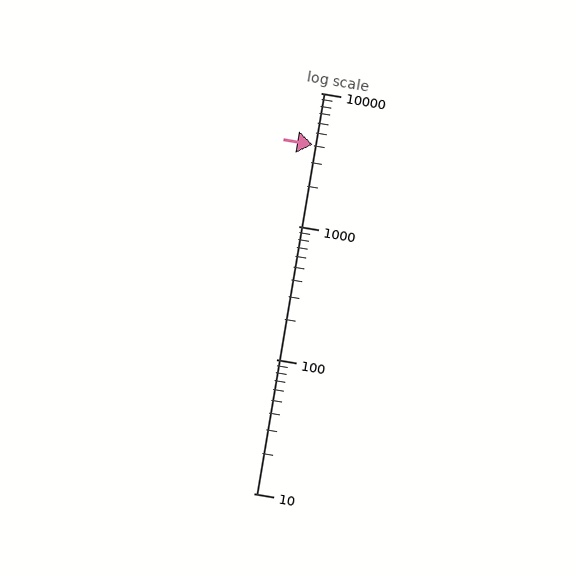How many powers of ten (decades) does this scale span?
The scale spans 3 decades, from 10 to 10000.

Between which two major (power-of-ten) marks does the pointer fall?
The pointer is between 1000 and 10000.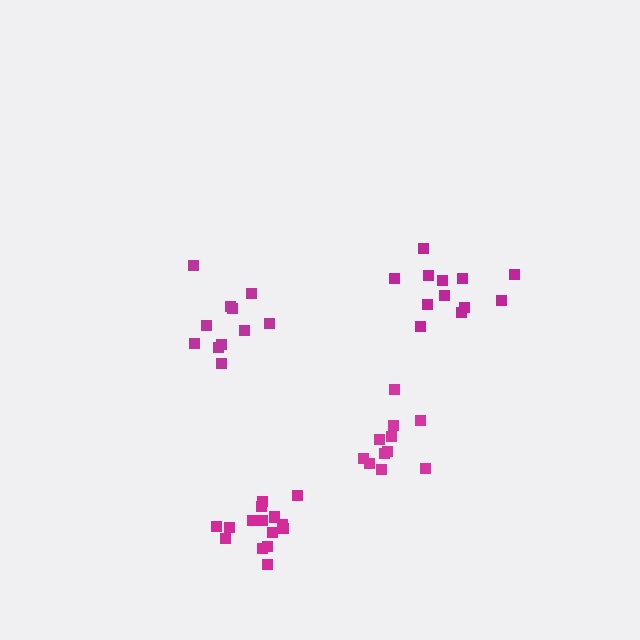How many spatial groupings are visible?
There are 4 spatial groupings.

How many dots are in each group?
Group 1: 15 dots, Group 2: 11 dots, Group 3: 11 dots, Group 4: 12 dots (49 total).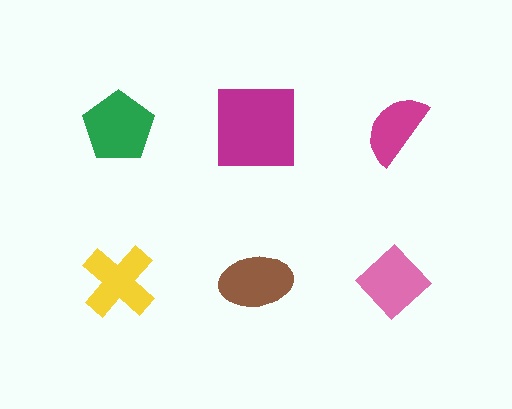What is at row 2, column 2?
A brown ellipse.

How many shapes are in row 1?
3 shapes.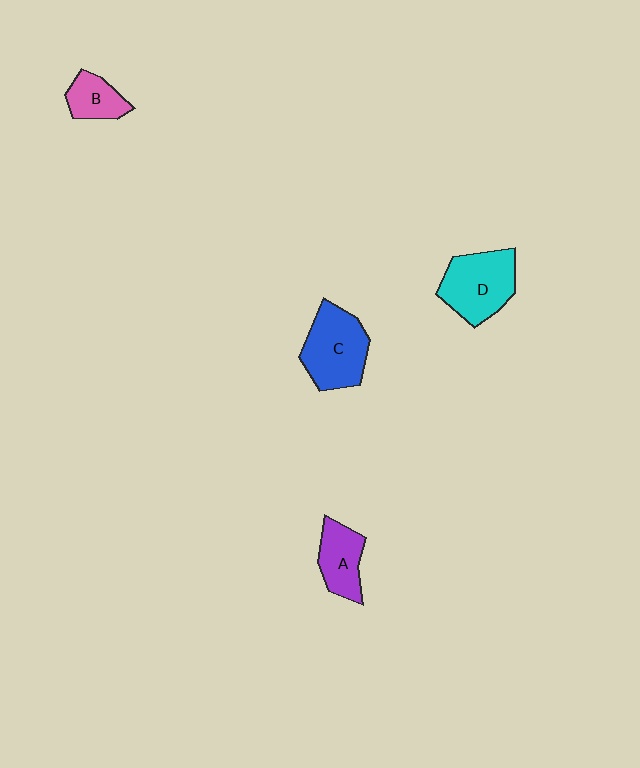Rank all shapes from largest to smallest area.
From largest to smallest: C (blue), D (cyan), A (purple), B (pink).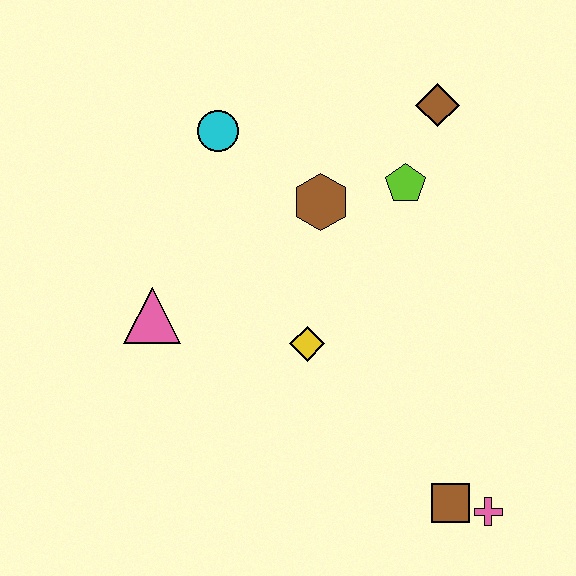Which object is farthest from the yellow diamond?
The brown diamond is farthest from the yellow diamond.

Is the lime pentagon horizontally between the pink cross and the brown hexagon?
Yes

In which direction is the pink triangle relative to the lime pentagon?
The pink triangle is to the left of the lime pentagon.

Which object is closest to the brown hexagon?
The lime pentagon is closest to the brown hexagon.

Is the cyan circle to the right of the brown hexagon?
No